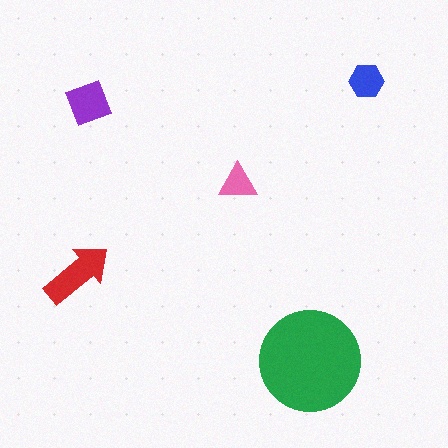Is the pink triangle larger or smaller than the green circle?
Smaller.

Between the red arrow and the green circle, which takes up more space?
The green circle.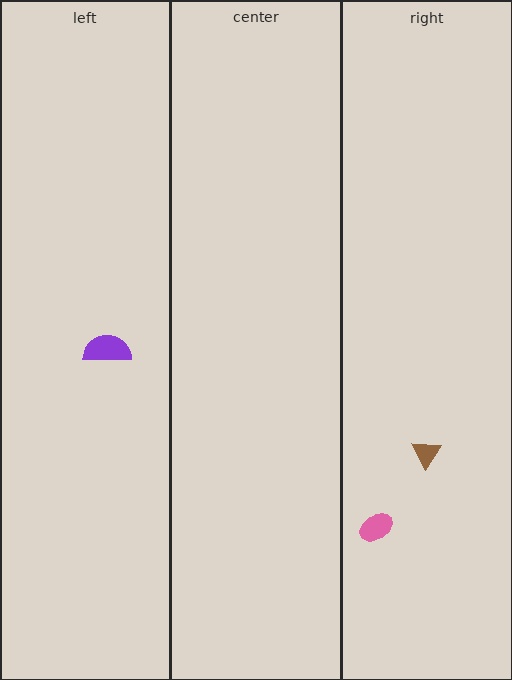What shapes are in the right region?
The pink ellipse, the brown triangle.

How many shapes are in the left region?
1.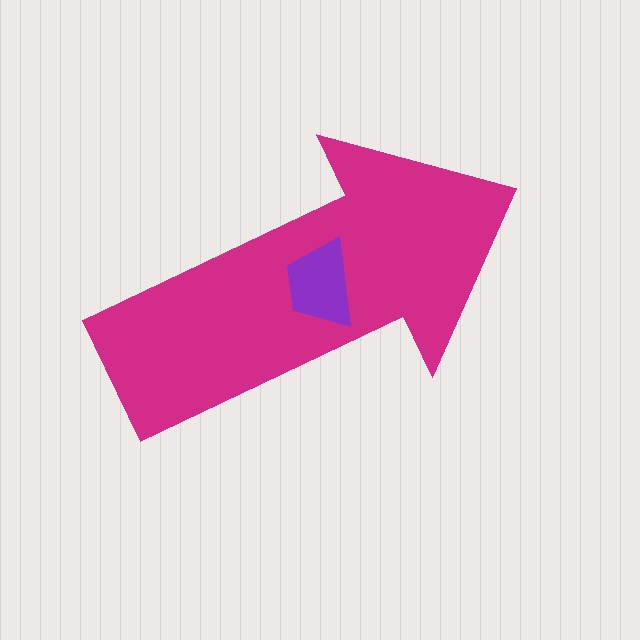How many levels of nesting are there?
2.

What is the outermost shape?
The magenta arrow.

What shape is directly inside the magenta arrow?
The purple trapezoid.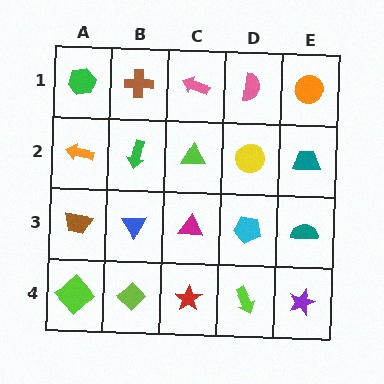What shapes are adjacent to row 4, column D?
A cyan pentagon (row 3, column D), a red star (row 4, column C), a purple star (row 4, column E).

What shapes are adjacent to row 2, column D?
A pink semicircle (row 1, column D), a cyan pentagon (row 3, column D), a lime triangle (row 2, column C), a teal trapezoid (row 2, column E).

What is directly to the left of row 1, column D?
A pink arrow.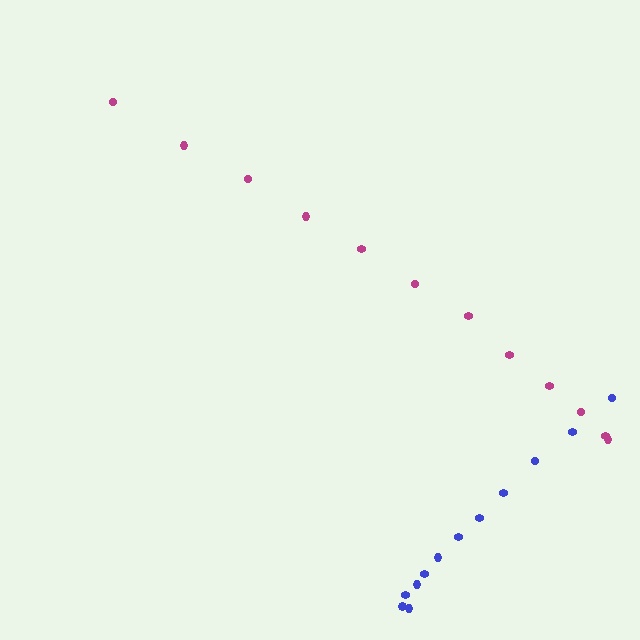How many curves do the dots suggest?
There are 2 distinct paths.